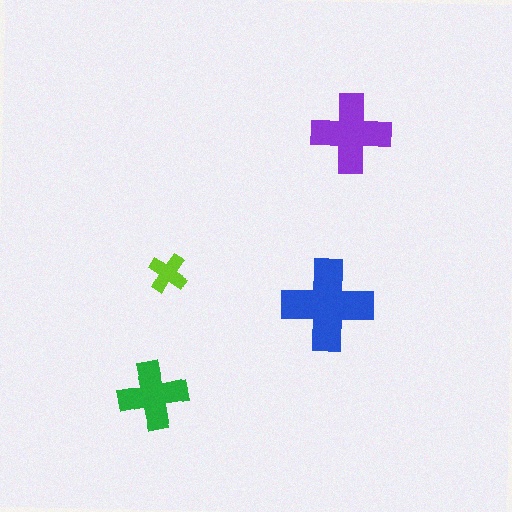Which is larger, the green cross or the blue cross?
The blue one.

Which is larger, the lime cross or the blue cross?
The blue one.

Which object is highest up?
The purple cross is topmost.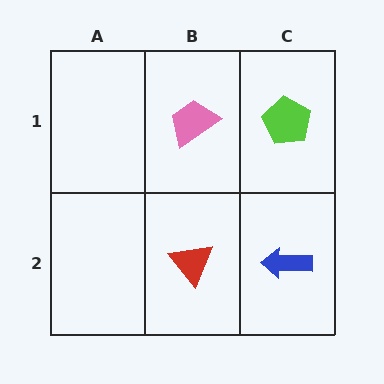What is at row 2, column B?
A red triangle.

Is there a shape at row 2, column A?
No, that cell is empty.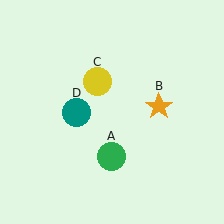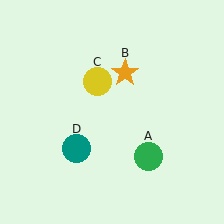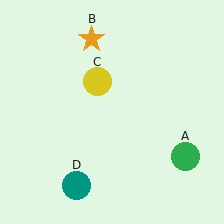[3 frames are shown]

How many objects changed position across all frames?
3 objects changed position: green circle (object A), orange star (object B), teal circle (object D).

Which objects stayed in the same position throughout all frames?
Yellow circle (object C) remained stationary.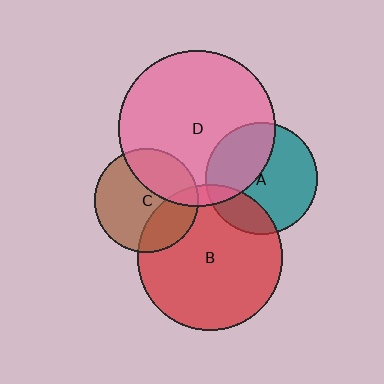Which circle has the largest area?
Circle D (pink).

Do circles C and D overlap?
Yes.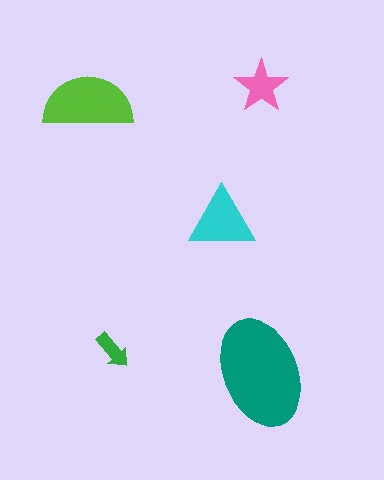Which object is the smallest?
The green arrow.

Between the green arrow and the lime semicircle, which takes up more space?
The lime semicircle.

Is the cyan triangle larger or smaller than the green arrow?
Larger.